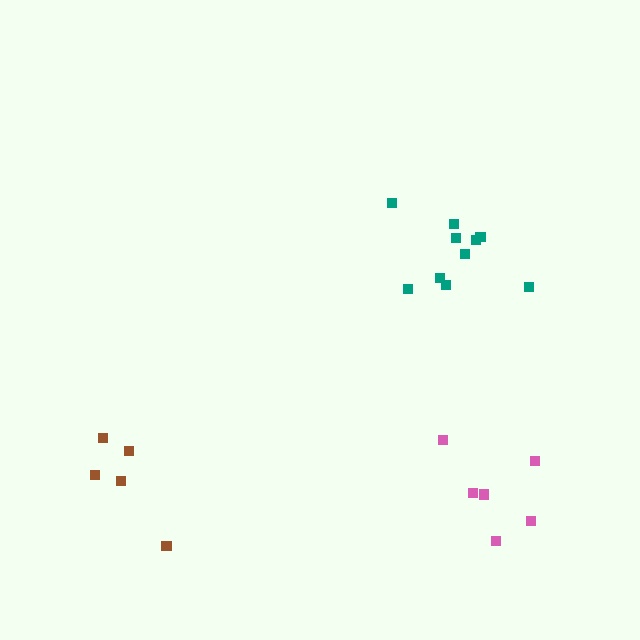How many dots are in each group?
Group 1: 6 dots, Group 2: 5 dots, Group 3: 10 dots (21 total).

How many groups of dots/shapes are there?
There are 3 groups.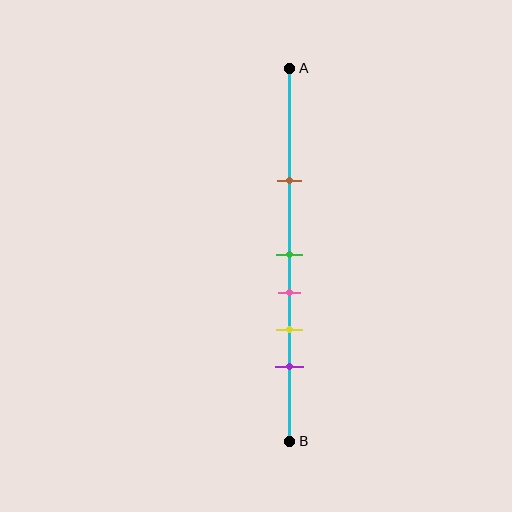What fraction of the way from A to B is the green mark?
The green mark is approximately 50% (0.5) of the way from A to B.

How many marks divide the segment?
There are 5 marks dividing the segment.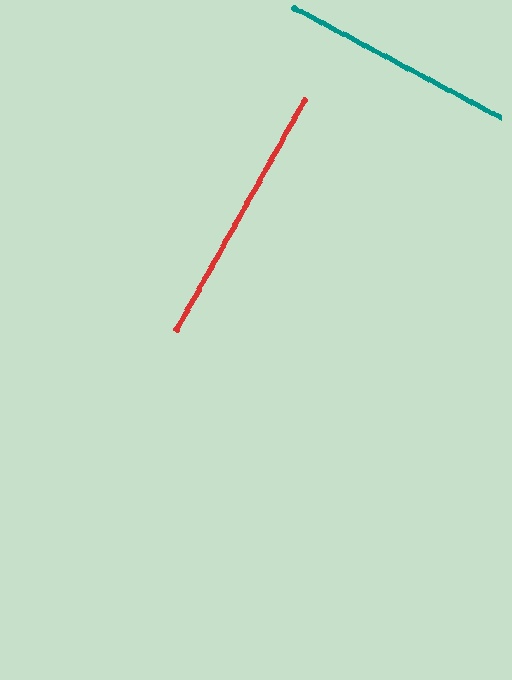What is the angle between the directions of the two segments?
Approximately 89 degrees.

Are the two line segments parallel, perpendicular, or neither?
Perpendicular — they meet at approximately 89°.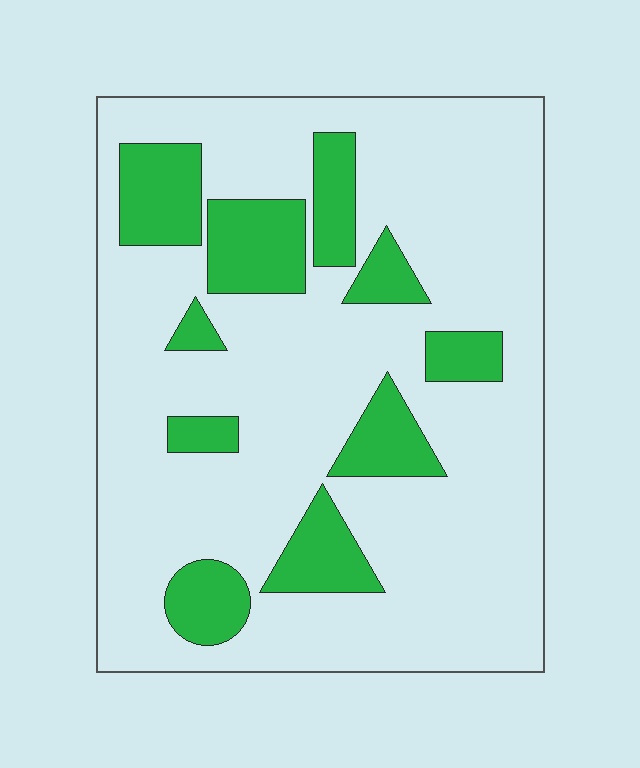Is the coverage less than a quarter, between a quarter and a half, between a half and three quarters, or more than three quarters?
Less than a quarter.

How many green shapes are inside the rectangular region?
10.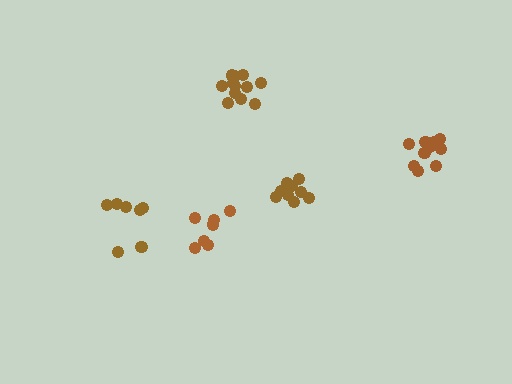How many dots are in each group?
Group 1: 9 dots, Group 2: 8 dots, Group 3: 10 dots, Group 4: 12 dots, Group 5: 7 dots (46 total).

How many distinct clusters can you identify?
There are 5 distinct clusters.